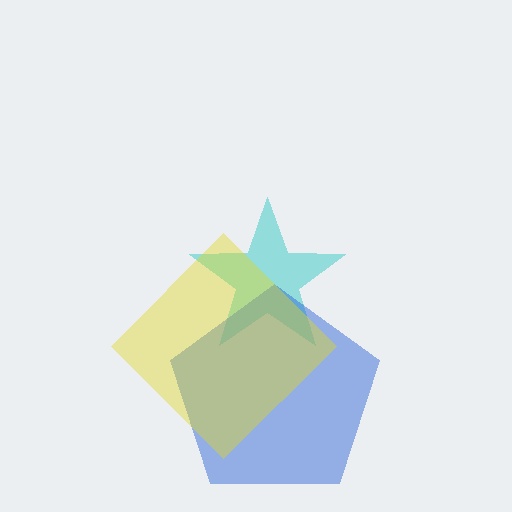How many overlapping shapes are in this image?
There are 3 overlapping shapes in the image.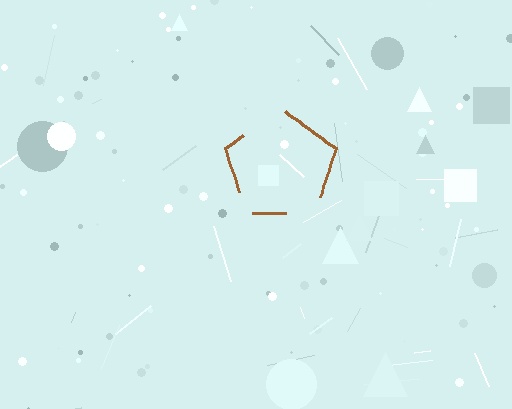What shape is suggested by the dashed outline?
The dashed outline suggests a pentagon.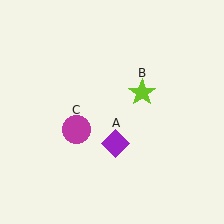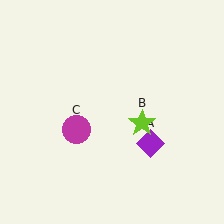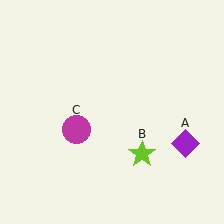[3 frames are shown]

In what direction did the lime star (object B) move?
The lime star (object B) moved down.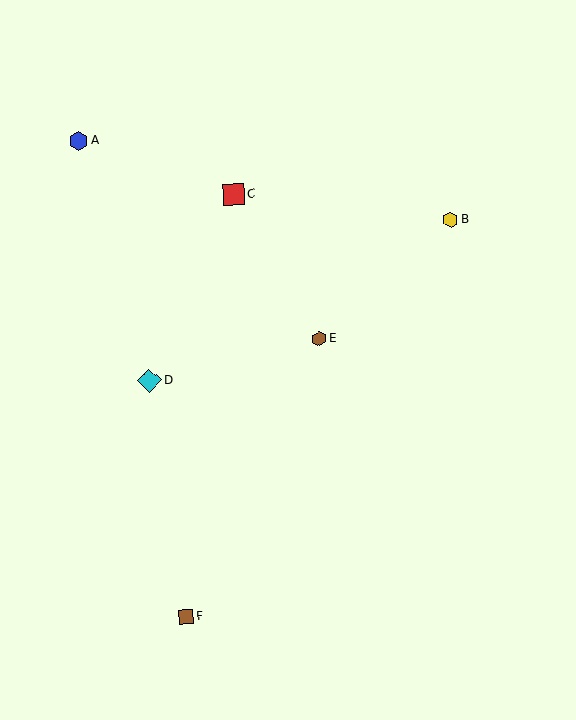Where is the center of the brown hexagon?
The center of the brown hexagon is at (319, 339).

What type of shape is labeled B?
Shape B is a yellow hexagon.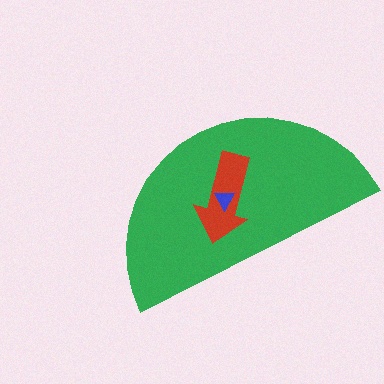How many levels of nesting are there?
3.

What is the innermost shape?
The blue triangle.